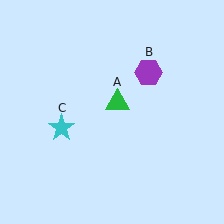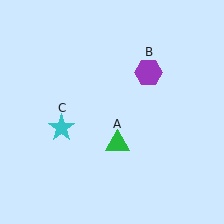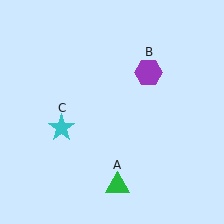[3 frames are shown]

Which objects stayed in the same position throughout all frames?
Purple hexagon (object B) and cyan star (object C) remained stationary.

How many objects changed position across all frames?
1 object changed position: green triangle (object A).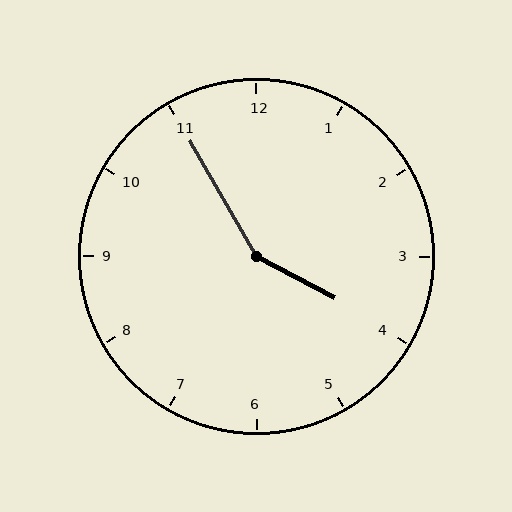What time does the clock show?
3:55.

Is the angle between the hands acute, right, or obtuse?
It is obtuse.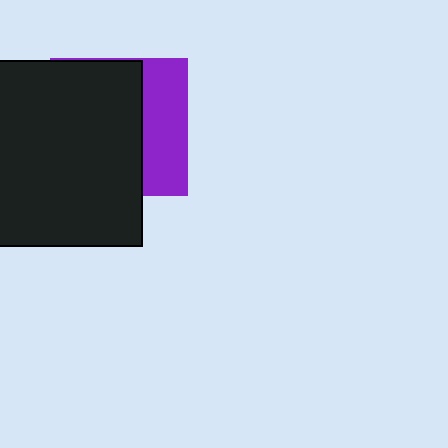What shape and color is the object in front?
The object in front is a black square.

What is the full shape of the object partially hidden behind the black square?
The partially hidden object is a purple square.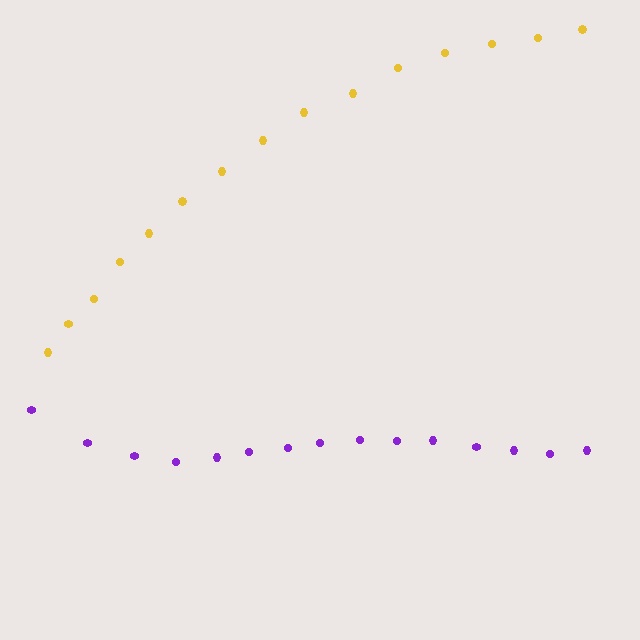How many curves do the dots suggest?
There are 2 distinct paths.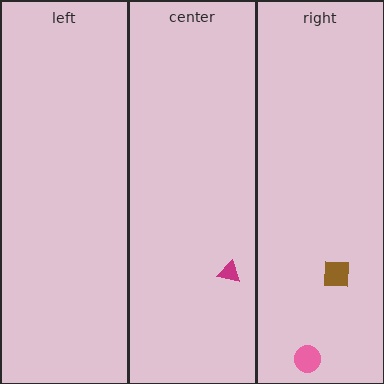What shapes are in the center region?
The magenta triangle.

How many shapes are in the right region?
2.